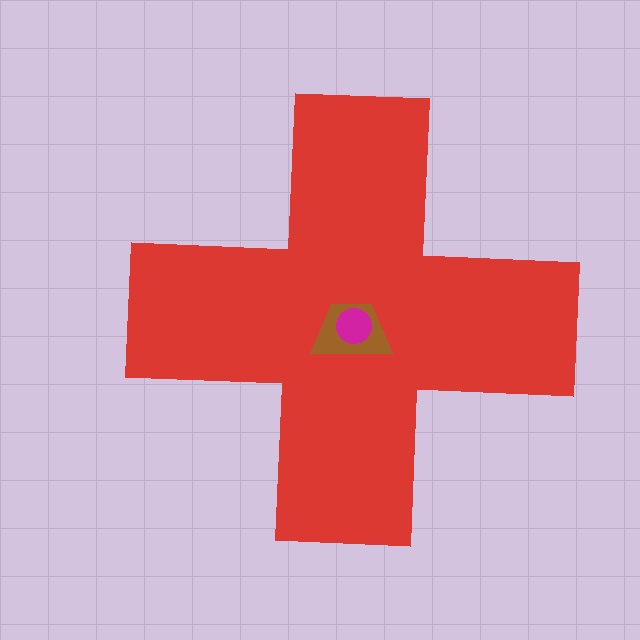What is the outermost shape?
The red cross.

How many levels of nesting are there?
3.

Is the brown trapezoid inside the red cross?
Yes.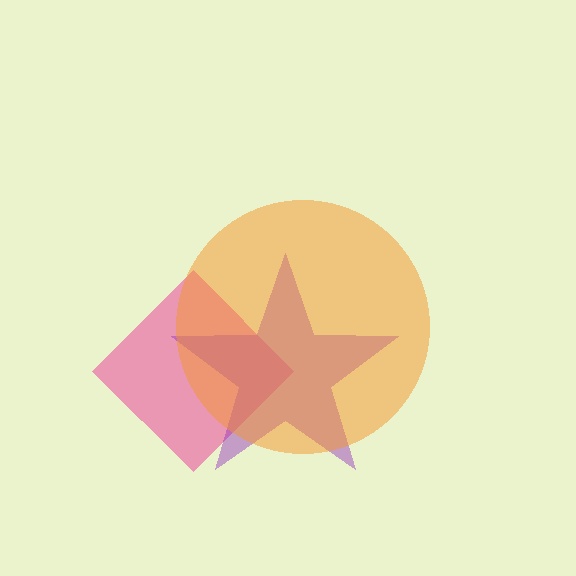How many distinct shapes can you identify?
There are 3 distinct shapes: a pink diamond, a purple star, an orange circle.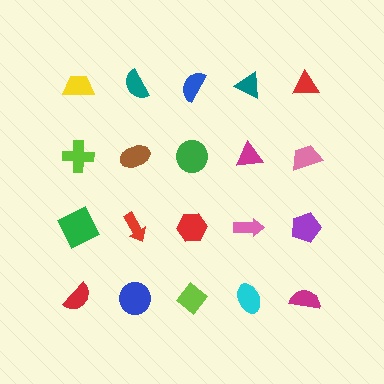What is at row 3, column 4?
A pink arrow.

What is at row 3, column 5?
A purple pentagon.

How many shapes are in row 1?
5 shapes.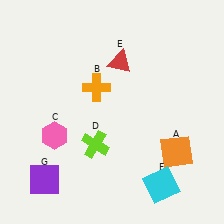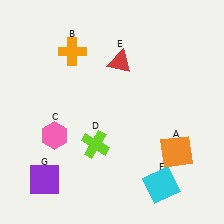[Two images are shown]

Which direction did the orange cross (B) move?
The orange cross (B) moved up.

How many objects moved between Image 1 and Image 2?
1 object moved between the two images.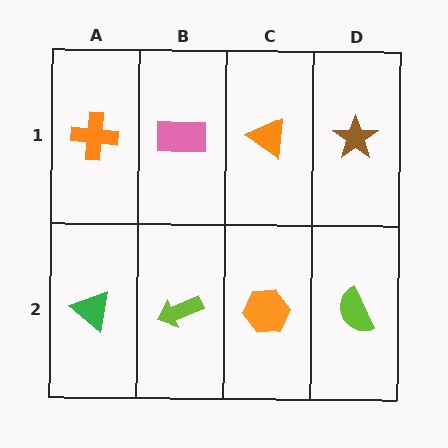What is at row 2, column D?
A lime semicircle.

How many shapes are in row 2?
4 shapes.